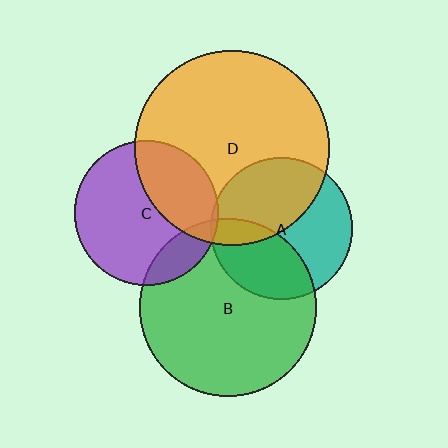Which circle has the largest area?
Circle D (orange).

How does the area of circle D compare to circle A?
Approximately 1.9 times.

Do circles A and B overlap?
Yes.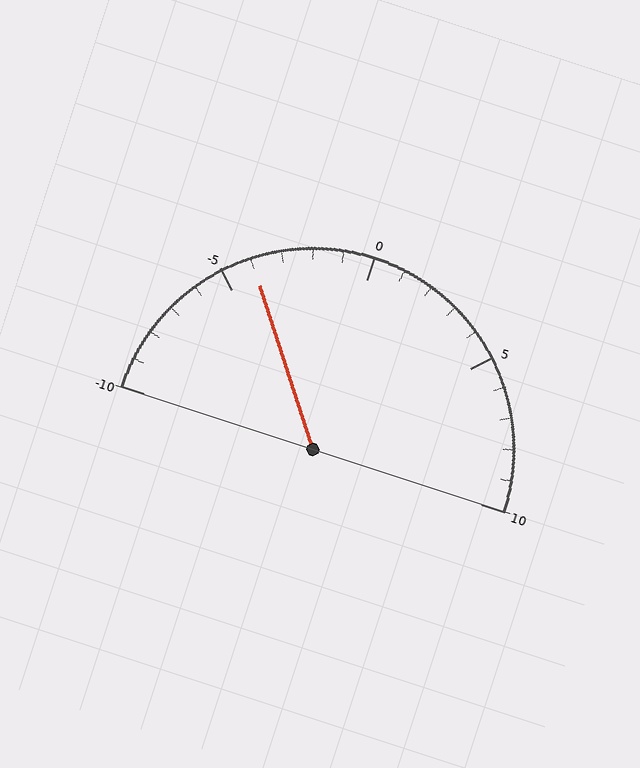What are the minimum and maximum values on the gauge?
The gauge ranges from -10 to 10.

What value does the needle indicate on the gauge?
The needle indicates approximately -4.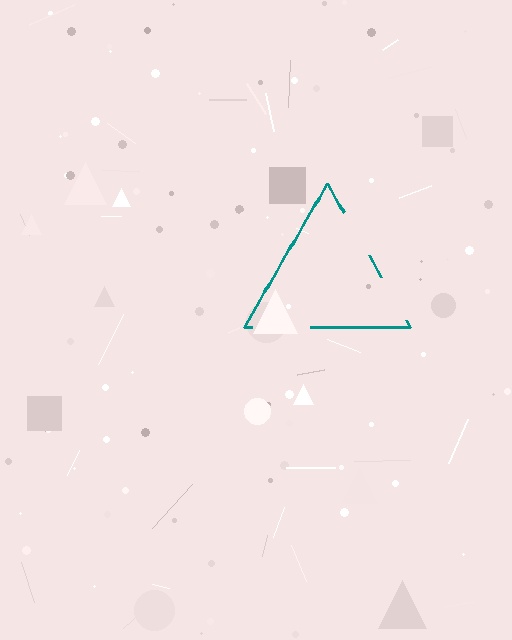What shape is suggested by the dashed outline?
The dashed outline suggests a triangle.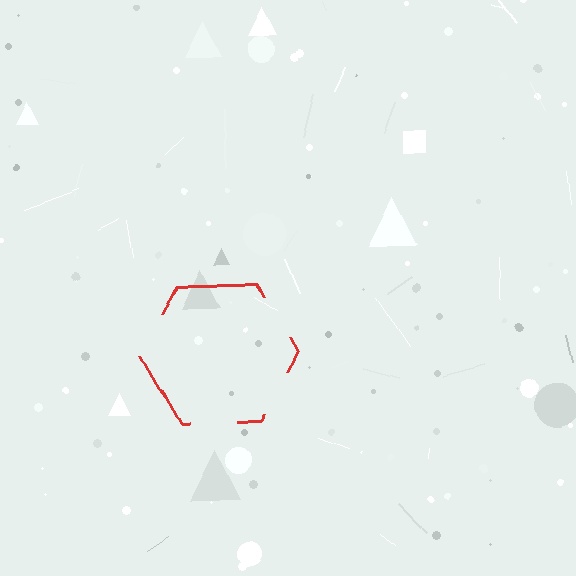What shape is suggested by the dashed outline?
The dashed outline suggests a hexagon.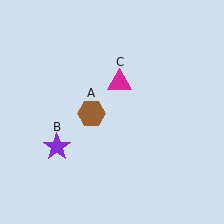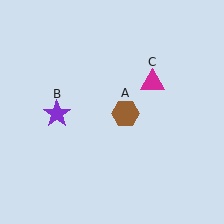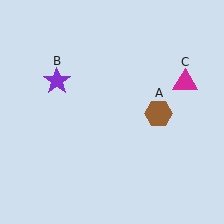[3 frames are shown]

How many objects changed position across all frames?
3 objects changed position: brown hexagon (object A), purple star (object B), magenta triangle (object C).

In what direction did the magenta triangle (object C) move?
The magenta triangle (object C) moved right.